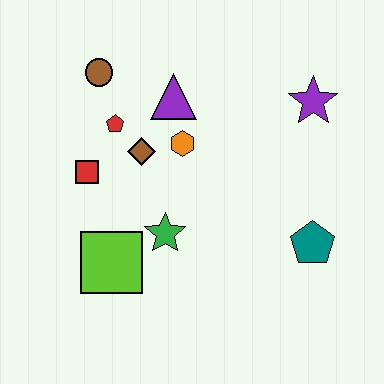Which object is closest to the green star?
The lime square is closest to the green star.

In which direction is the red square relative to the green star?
The red square is to the left of the green star.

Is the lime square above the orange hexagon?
No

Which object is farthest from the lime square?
The purple star is farthest from the lime square.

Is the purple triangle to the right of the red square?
Yes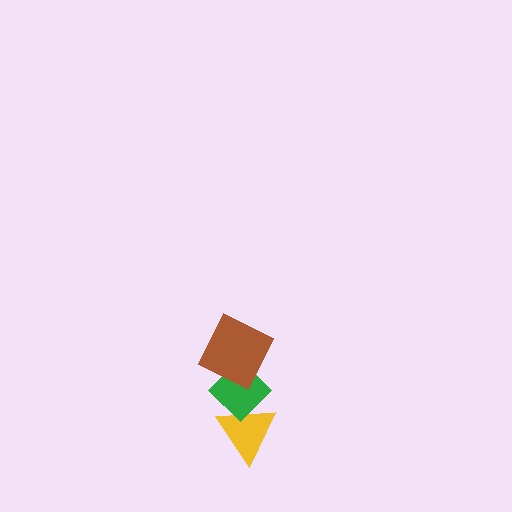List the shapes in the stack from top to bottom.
From top to bottom: the brown square, the green diamond, the yellow triangle.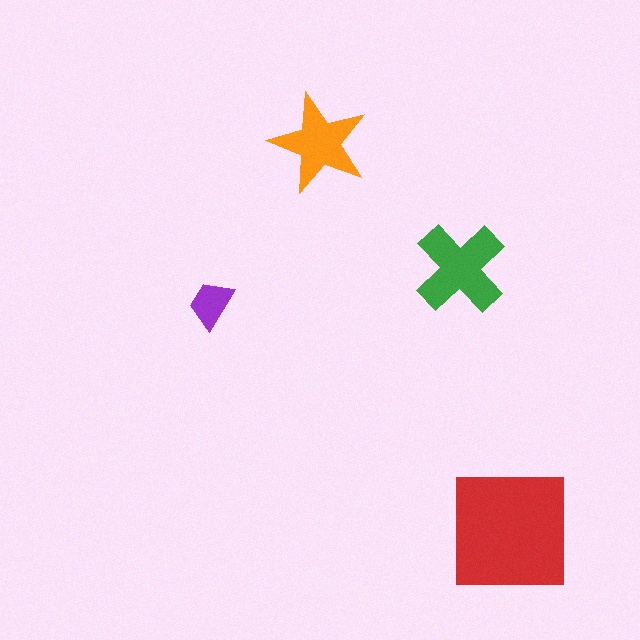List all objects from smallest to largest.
The purple trapezoid, the orange star, the green cross, the red square.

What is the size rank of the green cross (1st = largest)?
2nd.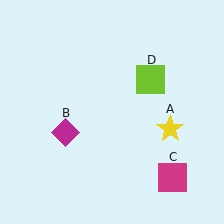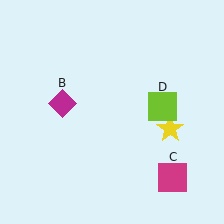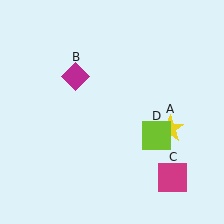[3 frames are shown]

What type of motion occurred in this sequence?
The magenta diamond (object B), lime square (object D) rotated clockwise around the center of the scene.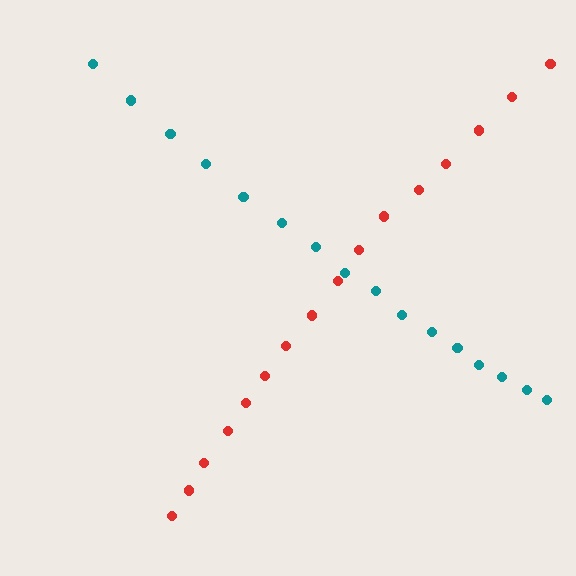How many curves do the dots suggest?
There are 2 distinct paths.